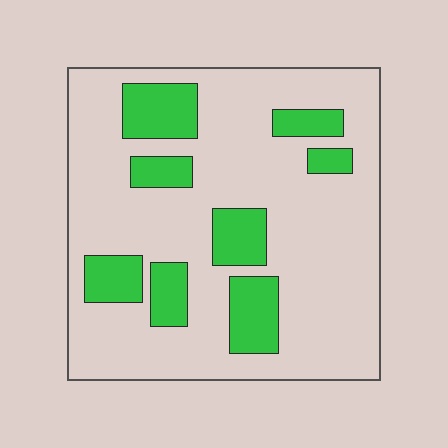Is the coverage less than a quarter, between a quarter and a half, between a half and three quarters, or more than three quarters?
Less than a quarter.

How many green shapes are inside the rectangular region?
8.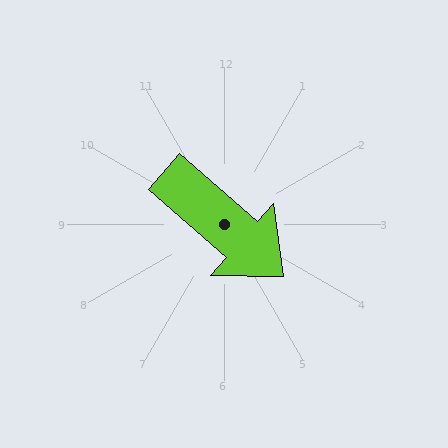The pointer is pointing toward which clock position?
Roughly 4 o'clock.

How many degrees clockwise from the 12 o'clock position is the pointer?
Approximately 131 degrees.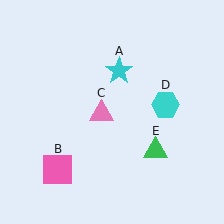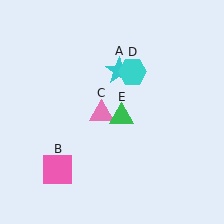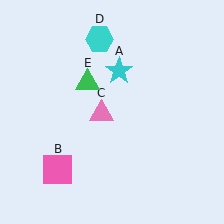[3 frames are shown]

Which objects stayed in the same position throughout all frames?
Cyan star (object A) and pink square (object B) and pink triangle (object C) remained stationary.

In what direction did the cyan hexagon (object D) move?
The cyan hexagon (object D) moved up and to the left.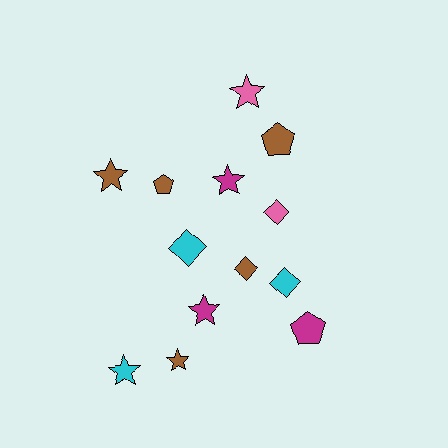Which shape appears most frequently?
Star, with 6 objects.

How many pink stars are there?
There is 1 pink star.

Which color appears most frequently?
Brown, with 5 objects.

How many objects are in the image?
There are 13 objects.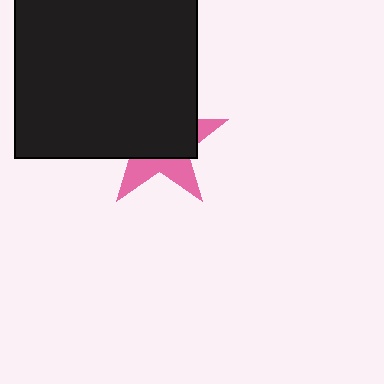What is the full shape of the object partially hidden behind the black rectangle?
The partially hidden object is a pink star.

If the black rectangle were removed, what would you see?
You would see the complete pink star.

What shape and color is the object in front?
The object in front is a black rectangle.